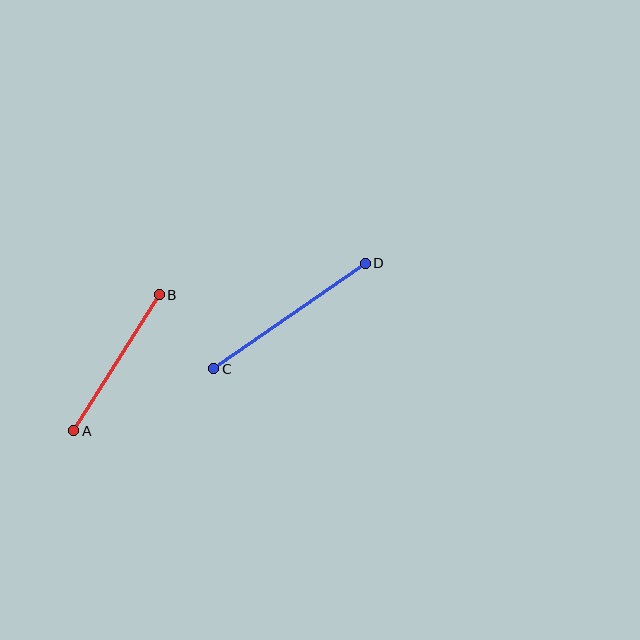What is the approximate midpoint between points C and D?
The midpoint is at approximately (290, 316) pixels.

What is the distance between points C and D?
The distance is approximately 184 pixels.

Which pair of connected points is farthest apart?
Points C and D are farthest apart.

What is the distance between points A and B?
The distance is approximately 161 pixels.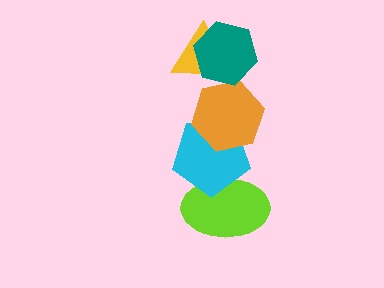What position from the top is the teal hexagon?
The teal hexagon is 1st from the top.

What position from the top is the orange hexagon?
The orange hexagon is 3rd from the top.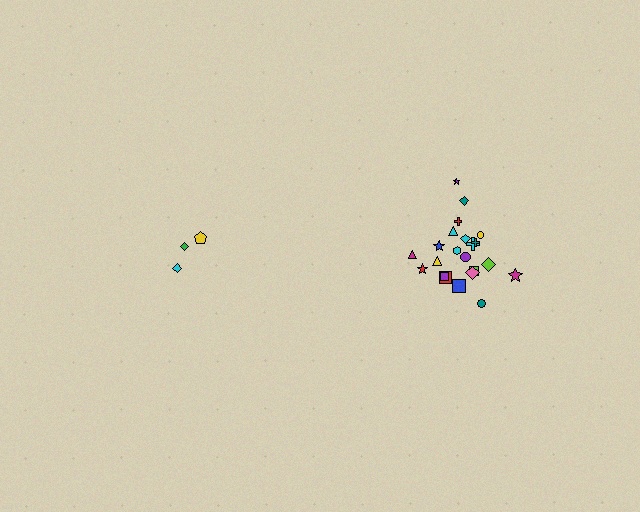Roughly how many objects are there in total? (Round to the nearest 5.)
Roughly 25 objects in total.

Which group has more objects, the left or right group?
The right group.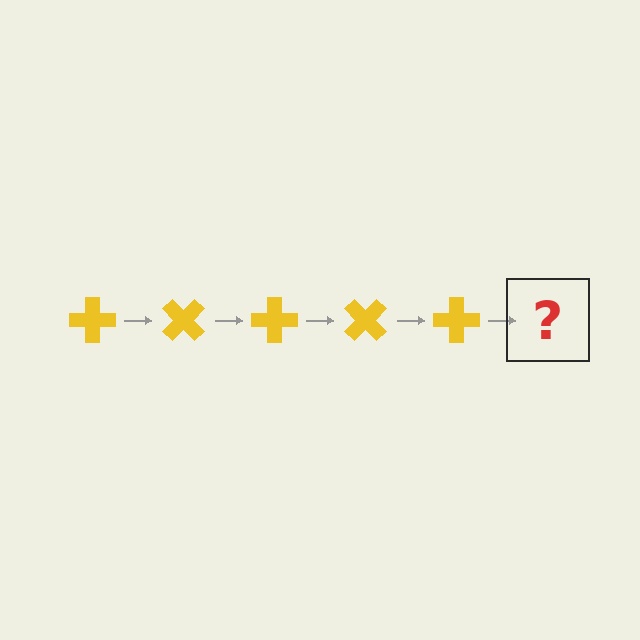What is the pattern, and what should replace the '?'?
The pattern is that the cross rotates 45 degrees each step. The '?' should be a yellow cross rotated 225 degrees.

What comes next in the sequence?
The next element should be a yellow cross rotated 225 degrees.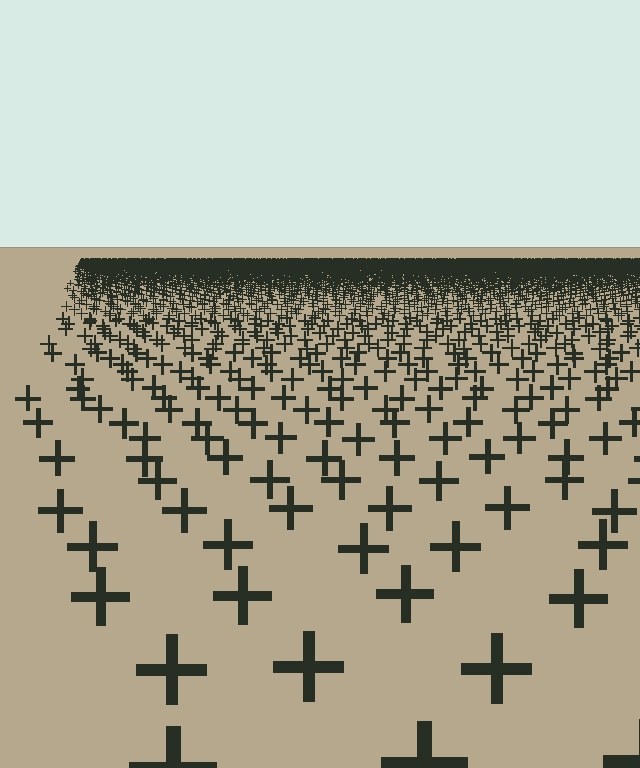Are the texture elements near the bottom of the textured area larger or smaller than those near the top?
Larger. Near the bottom, elements are closer to the viewer and appear at a bigger on-screen size.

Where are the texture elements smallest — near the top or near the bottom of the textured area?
Near the top.